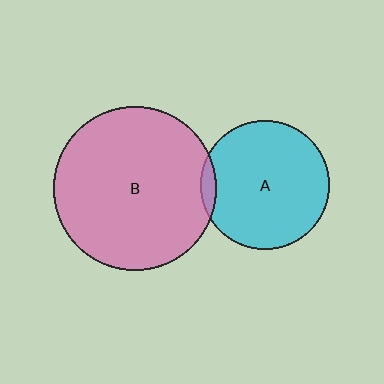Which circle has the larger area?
Circle B (pink).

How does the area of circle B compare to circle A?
Approximately 1.6 times.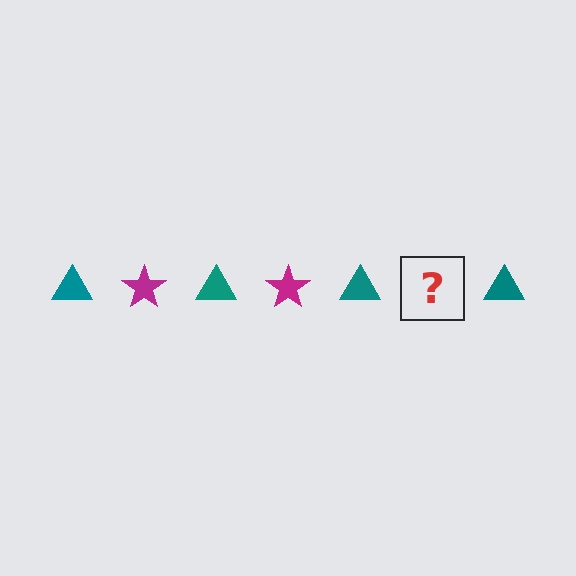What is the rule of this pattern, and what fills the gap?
The rule is that the pattern alternates between teal triangle and magenta star. The gap should be filled with a magenta star.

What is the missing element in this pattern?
The missing element is a magenta star.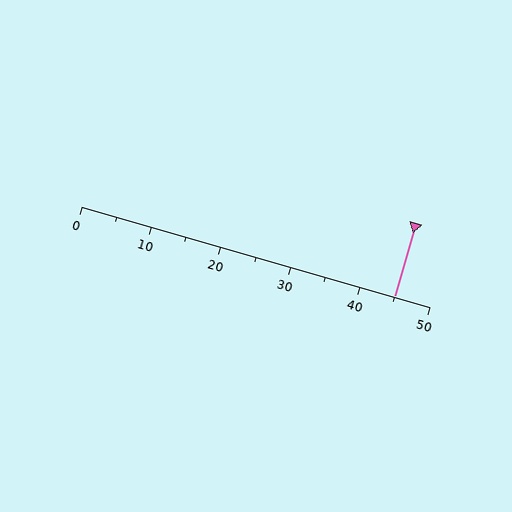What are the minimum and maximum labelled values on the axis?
The axis runs from 0 to 50.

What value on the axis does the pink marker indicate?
The marker indicates approximately 45.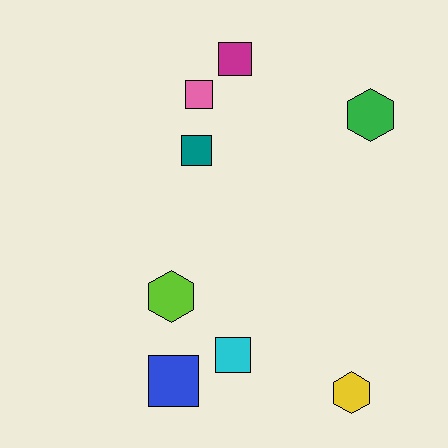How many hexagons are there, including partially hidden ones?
There are 3 hexagons.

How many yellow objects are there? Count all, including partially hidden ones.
There is 1 yellow object.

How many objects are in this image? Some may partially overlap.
There are 8 objects.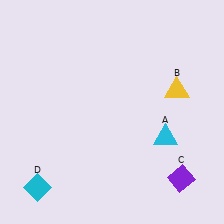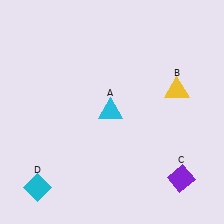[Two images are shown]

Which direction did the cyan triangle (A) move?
The cyan triangle (A) moved left.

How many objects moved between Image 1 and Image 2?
1 object moved between the two images.